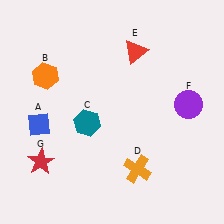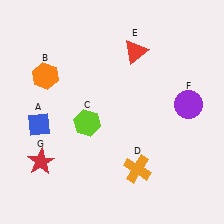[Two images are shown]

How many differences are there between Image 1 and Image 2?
There is 1 difference between the two images.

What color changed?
The hexagon (C) changed from teal in Image 1 to lime in Image 2.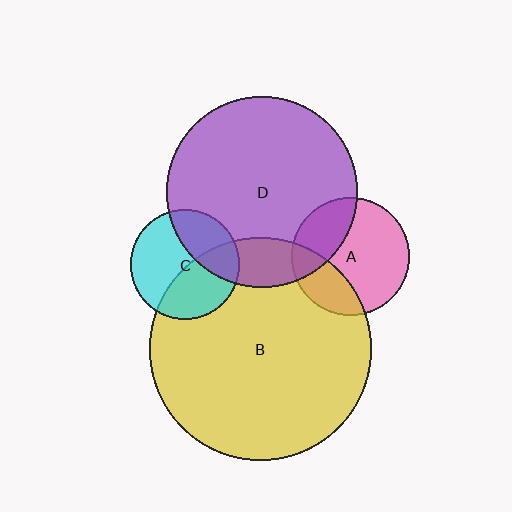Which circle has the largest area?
Circle B (yellow).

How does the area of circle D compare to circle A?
Approximately 2.6 times.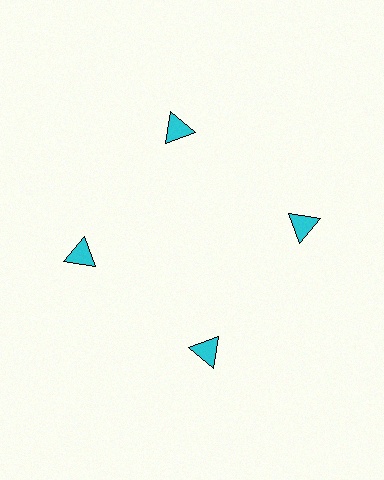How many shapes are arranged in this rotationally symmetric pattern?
There are 4 shapes, arranged in 4 groups of 1.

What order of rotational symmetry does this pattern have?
This pattern has 4-fold rotational symmetry.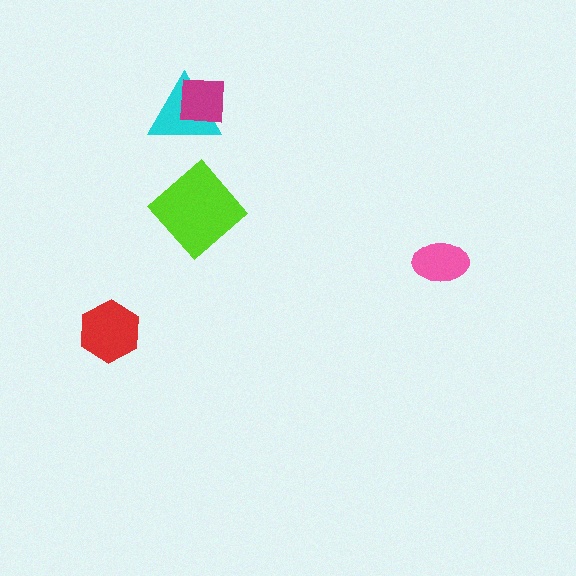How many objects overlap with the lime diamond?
0 objects overlap with the lime diamond.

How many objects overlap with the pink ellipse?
0 objects overlap with the pink ellipse.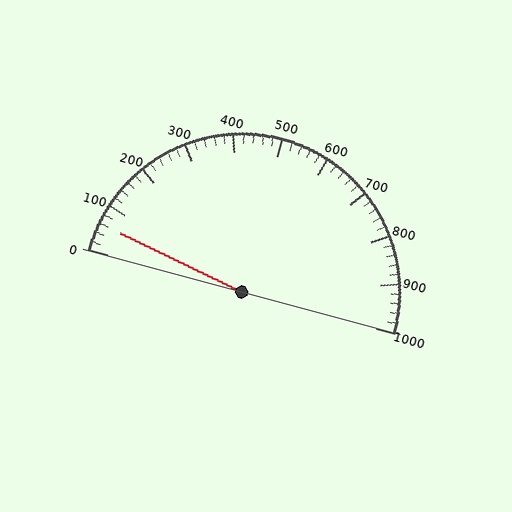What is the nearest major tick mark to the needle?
The nearest major tick mark is 100.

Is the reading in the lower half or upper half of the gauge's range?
The reading is in the lower half of the range (0 to 1000).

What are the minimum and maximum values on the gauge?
The gauge ranges from 0 to 1000.